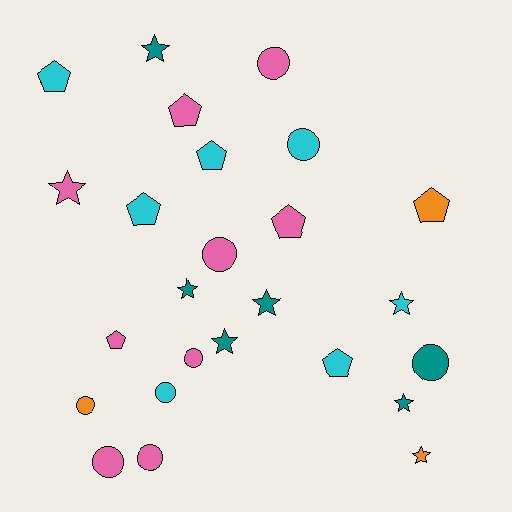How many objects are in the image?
There are 25 objects.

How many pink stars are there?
There is 1 pink star.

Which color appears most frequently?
Pink, with 9 objects.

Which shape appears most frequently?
Circle, with 9 objects.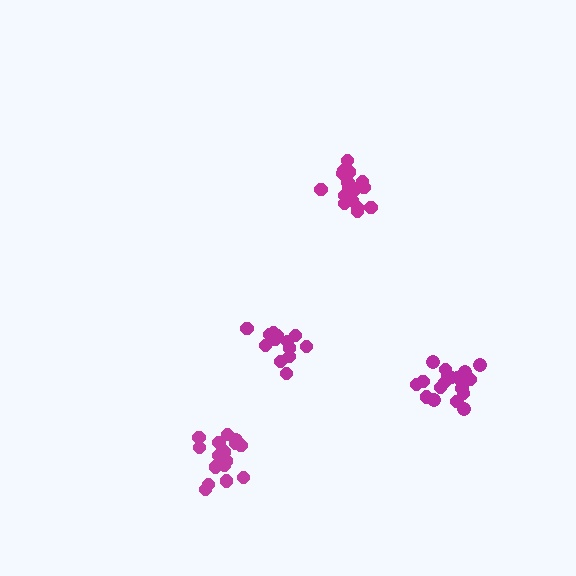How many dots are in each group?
Group 1: 19 dots, Group 2: 18 dots, Group 3: 18 dots, Group 4: 14 dots (69 total).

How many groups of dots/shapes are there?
There are 4 groups.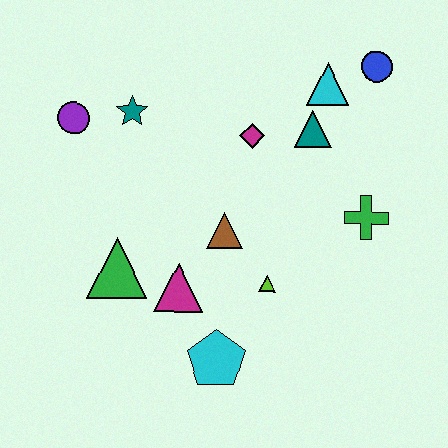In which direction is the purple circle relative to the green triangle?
The purple circle is above the green triangle.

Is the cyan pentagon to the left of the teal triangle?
Yes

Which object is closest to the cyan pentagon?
The magenta triangle is closest to the cyan pentagon.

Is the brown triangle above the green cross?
No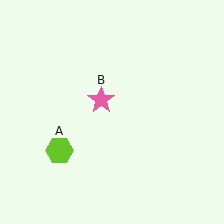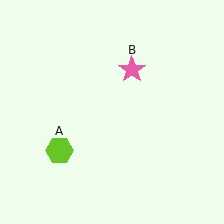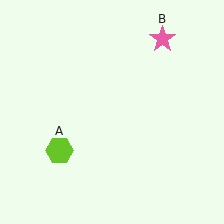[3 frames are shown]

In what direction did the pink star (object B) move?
The pink star (object B) moved up and to the right.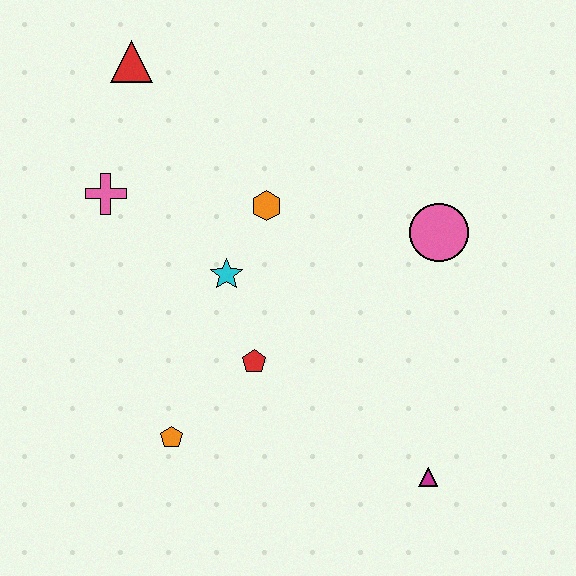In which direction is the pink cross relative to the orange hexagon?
The pink cross is to the left of the orange hexagon.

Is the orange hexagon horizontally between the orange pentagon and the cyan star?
No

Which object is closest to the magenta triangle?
The red pentagon is closest to the magenta triangle.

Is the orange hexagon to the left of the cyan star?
No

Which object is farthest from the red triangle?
The magenta triangle is farthest from the red triangle.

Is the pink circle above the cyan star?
Yes